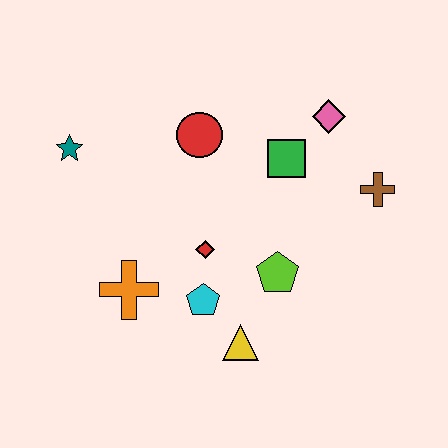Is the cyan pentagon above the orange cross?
No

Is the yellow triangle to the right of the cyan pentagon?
Yes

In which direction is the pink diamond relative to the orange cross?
The pink diamond is to the right of the orange cross.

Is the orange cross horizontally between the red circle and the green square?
No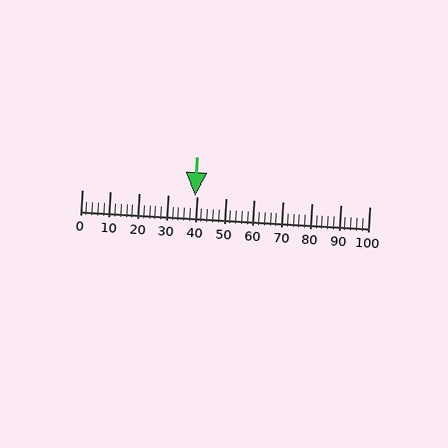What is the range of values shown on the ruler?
The ruler shows values from 0 to 100.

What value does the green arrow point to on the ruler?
The green arrow points to approximately 40.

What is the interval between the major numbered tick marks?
The major tick marks are spaced 10 units apart.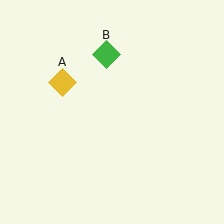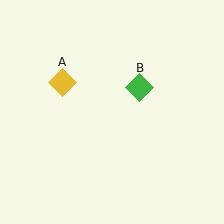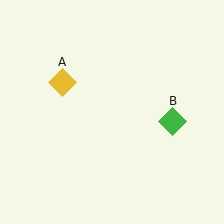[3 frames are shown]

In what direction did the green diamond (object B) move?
The green diamond (object B) moved down and to the right.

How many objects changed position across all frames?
1 object changed position: green diamond (object B).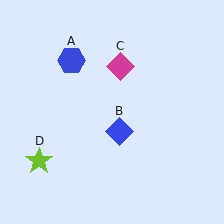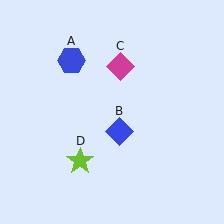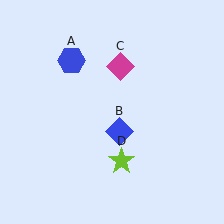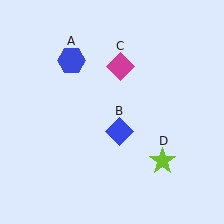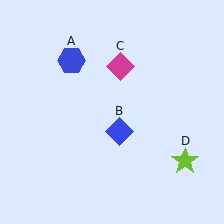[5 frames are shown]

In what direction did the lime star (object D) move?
The lime star (object D) moved right.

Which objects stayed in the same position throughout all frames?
Blue hexagon (object A) and blue diamond (object B) and magenta diamond (object C) remained stationary.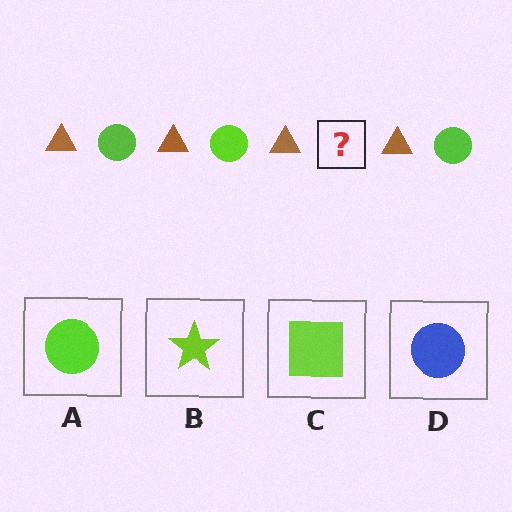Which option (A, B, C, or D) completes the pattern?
A.